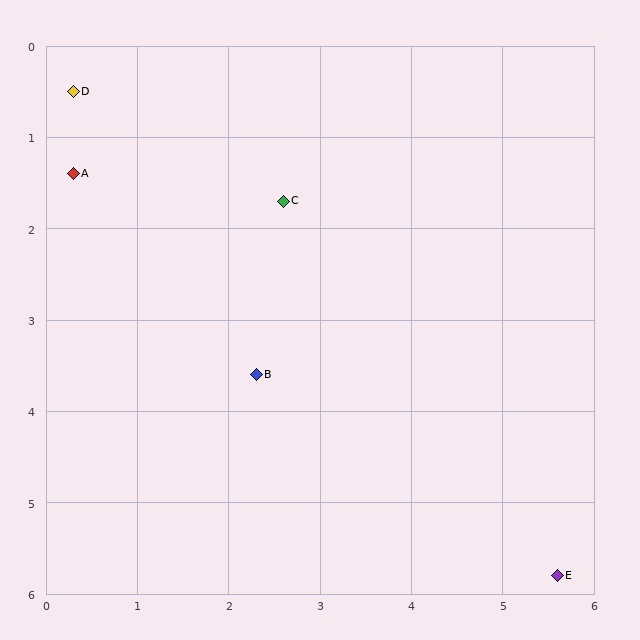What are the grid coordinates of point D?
Point D is at approximately (0.3, 0.5).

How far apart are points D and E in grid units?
Points D and E are about 7.5 grid units apart.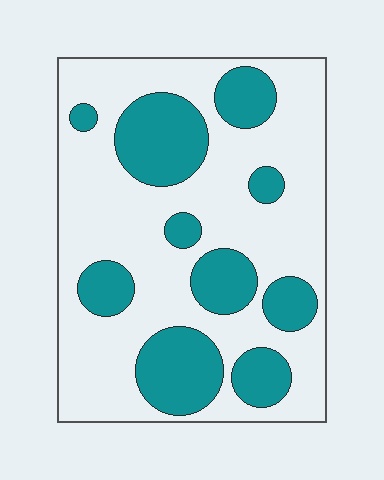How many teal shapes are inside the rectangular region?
10.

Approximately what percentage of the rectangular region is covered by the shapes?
Approximately 30%.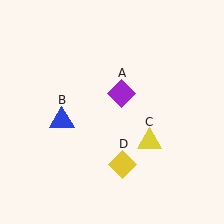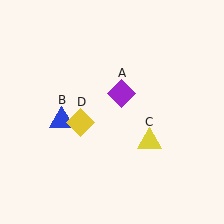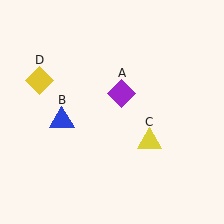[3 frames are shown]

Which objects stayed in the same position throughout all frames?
Purple diamond (object A) and blue triangle (object B) and yellow triangle (object C) remained stationary.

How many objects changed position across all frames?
1 object changed position: yellow diamond (object D).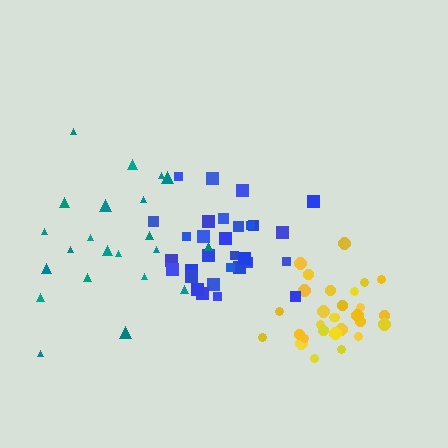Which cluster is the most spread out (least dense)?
Teal.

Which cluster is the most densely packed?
Yellow.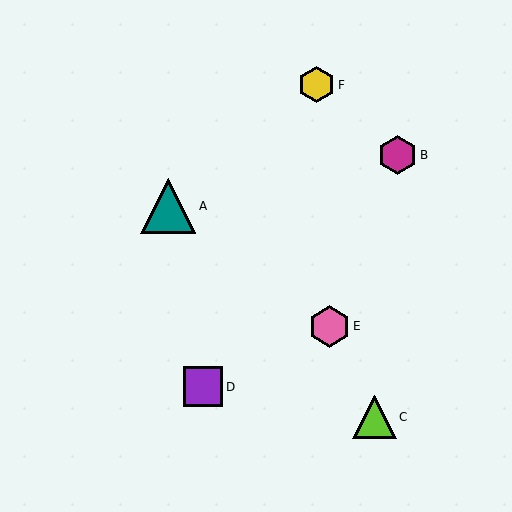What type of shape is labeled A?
Shape A is a teal triangle.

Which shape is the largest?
The teal triangle (labeled A) is the largest.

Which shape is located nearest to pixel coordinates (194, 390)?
The purple square (labeled D) at (203, 387) is nearest to that location.